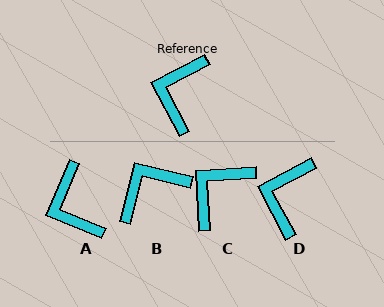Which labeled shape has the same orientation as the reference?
D.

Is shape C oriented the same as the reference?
No, it is off by about 25 degrees.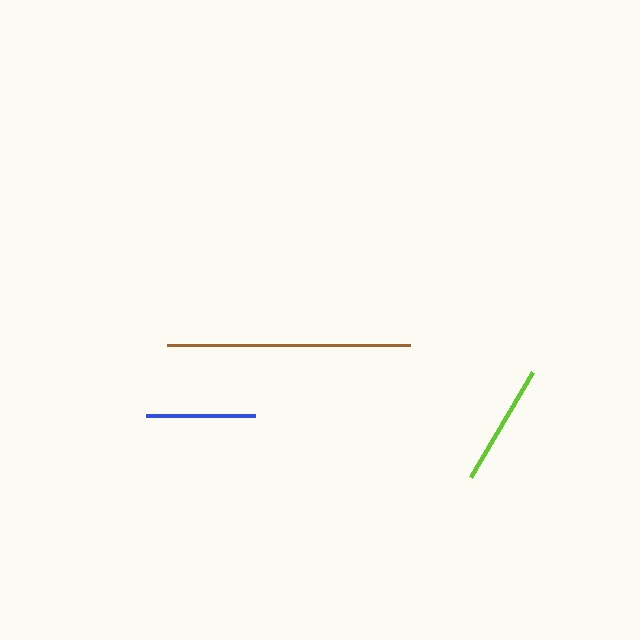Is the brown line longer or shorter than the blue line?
The brown line is longer than the blue line.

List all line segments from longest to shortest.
From longest to shortest: brown, lime, blue.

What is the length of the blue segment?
The blue segment is approximately 109 pixels long.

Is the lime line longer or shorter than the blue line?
The lime line is longer than the blue line.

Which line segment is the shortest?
The blue line is the shortest at approximately 109 pixels.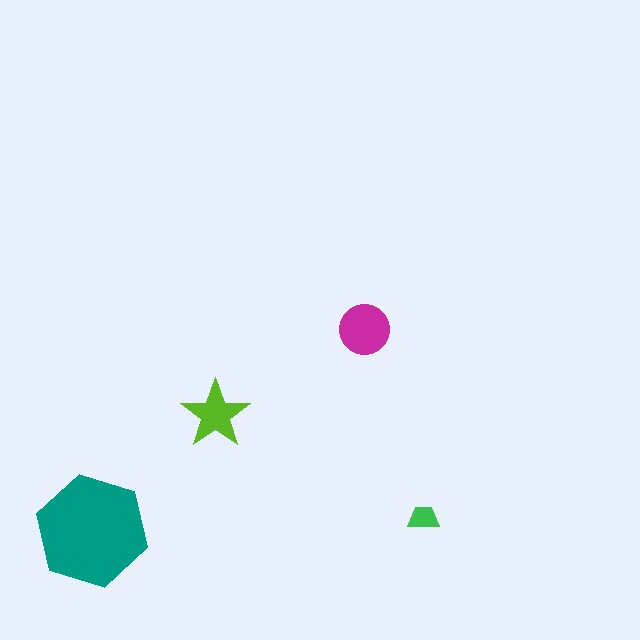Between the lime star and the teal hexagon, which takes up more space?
The teal hexagon.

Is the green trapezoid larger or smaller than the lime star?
Smaller.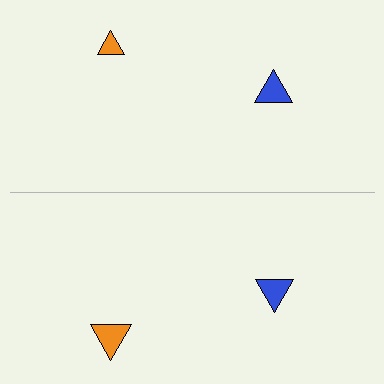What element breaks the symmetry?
The orange triangle on the bottom side has a different size than its mirror counterpart.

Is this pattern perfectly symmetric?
No, the pattern is not perfectly symmetric. The orange triangle on the bottom side has a different size than its mirror counterpart.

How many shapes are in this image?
There are 4 shapes in this image.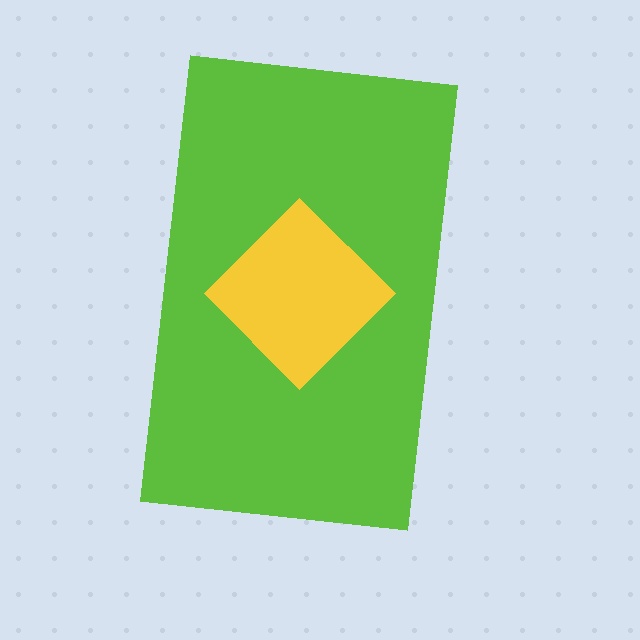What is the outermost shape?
The lime rectangle.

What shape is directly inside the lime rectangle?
The yellow diamond.